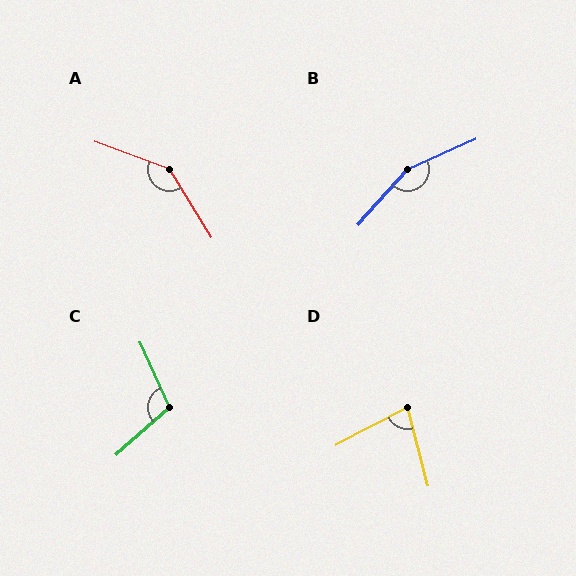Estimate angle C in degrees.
Approximately 107 degrees.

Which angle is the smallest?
D, at approximately 77 degrees.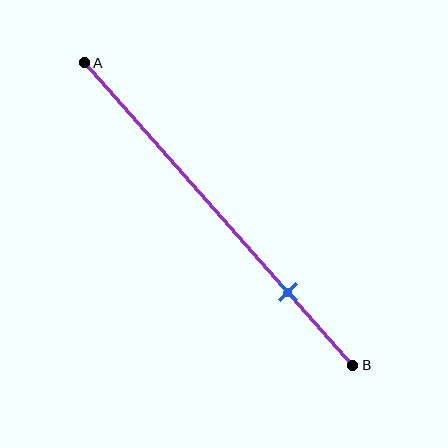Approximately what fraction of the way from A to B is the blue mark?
The blue mark is approximately 75% of the way from A to B.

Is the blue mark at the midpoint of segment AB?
No, the mark is at about 75% from A, not at the 50% midpoint.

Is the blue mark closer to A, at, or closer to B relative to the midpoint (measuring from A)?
The blue mark is closer to point B than the midpoint of segment AB.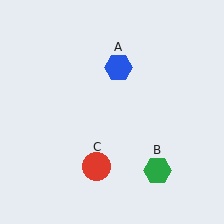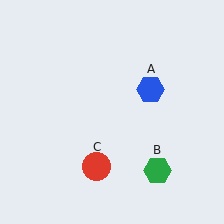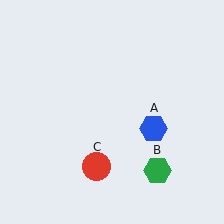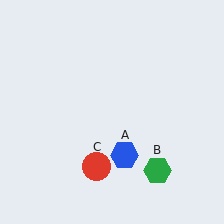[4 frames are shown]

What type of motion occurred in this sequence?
The blue hexagon (object A) rotated clockwise around the center of the scene.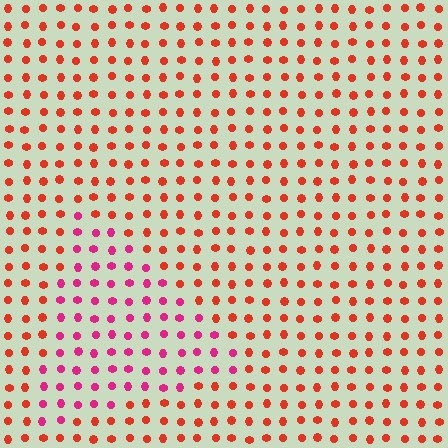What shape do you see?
I see a triangle.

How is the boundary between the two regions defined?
The boundary is defined purely by a slight shift in hue (about 38 degrees). Spacing, size, and orientation are identical on both sides.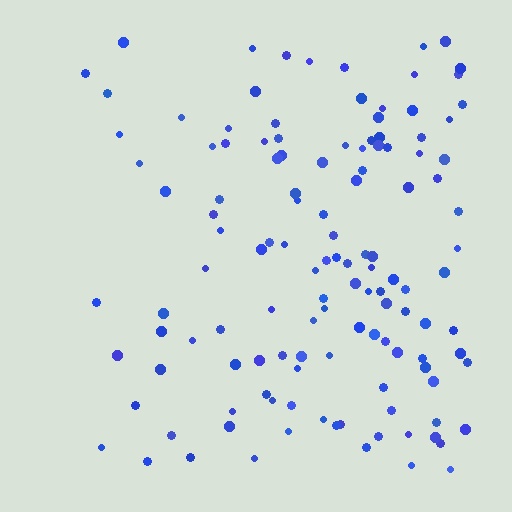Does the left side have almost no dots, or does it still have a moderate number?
Still a moderate number, just noticeably fewer than the right.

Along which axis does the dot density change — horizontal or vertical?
Horizontal.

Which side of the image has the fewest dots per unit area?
The left.